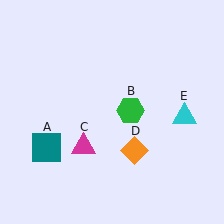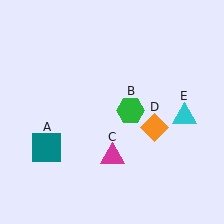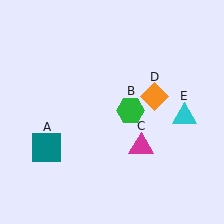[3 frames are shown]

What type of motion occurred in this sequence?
The magenta triangle (object C), orange diamond (object D) rotated counterclockwise around the center of the scene.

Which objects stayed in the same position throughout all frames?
Teal square (object A) and green hexagon (object B) and cyan triangle (object E) remained stationary.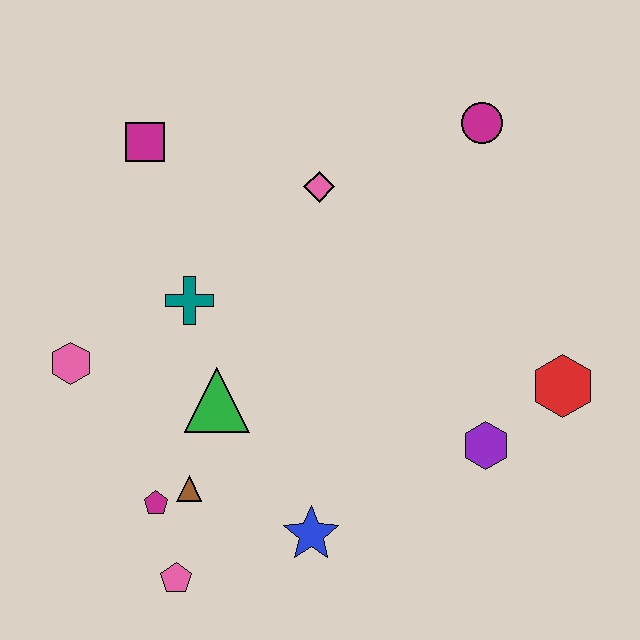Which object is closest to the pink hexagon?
The teal cross is closest to the pink hexagon.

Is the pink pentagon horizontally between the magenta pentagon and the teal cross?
Yes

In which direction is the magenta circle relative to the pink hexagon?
The magenta circle is to the right of the pink hexagon.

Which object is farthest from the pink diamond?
The pink pentagon is farthest from the pink diamond.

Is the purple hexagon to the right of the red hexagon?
No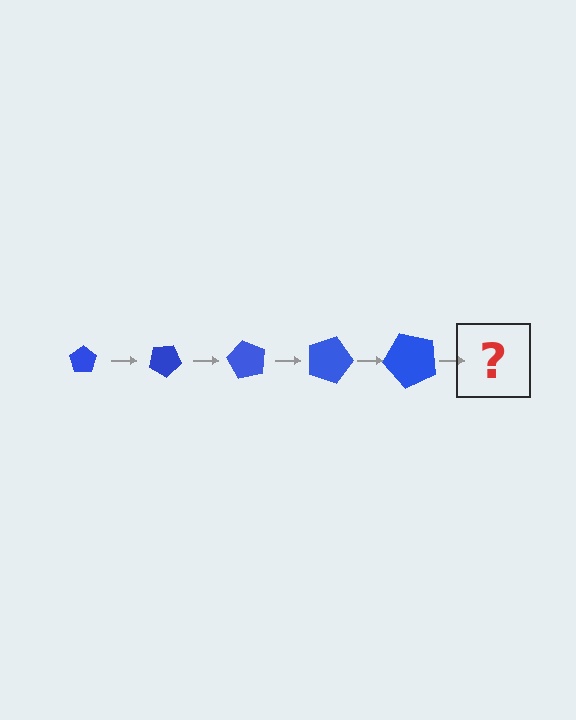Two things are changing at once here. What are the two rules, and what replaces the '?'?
The two rules are that the pentagon grows larger each step and it rotates 30 degrees each step. The '?' should be a pentagon, larger than the previous one and rotated 150 degrees from the start.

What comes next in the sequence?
The next element should be a pentagon, larger than the previous one and rotated 150 degrees from the start.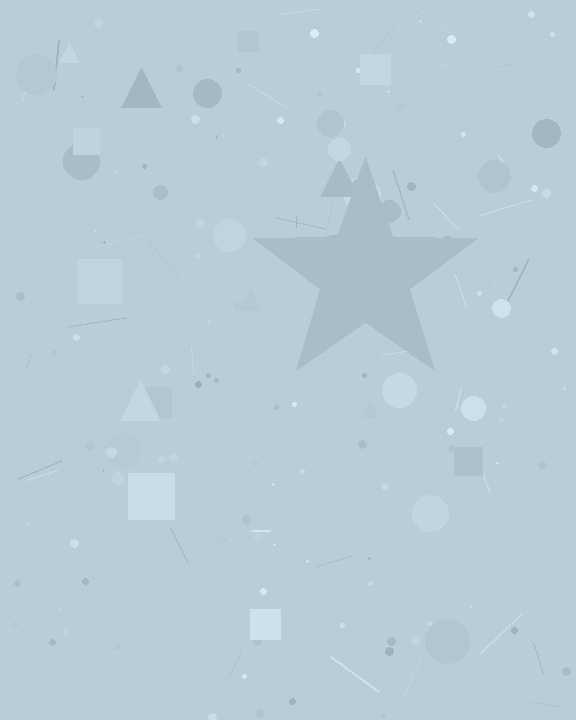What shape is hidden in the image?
A star is hidden in the image.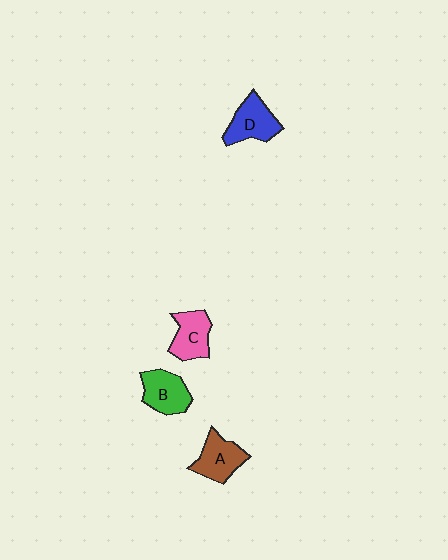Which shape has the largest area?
Shape D (blue).